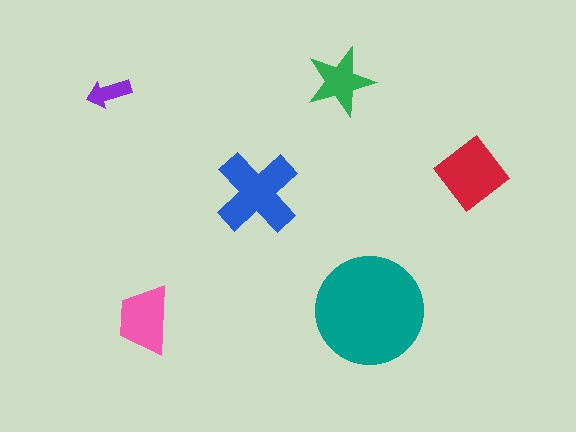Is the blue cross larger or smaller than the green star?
Larger.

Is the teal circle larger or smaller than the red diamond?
Larger.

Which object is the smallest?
The purple arrow.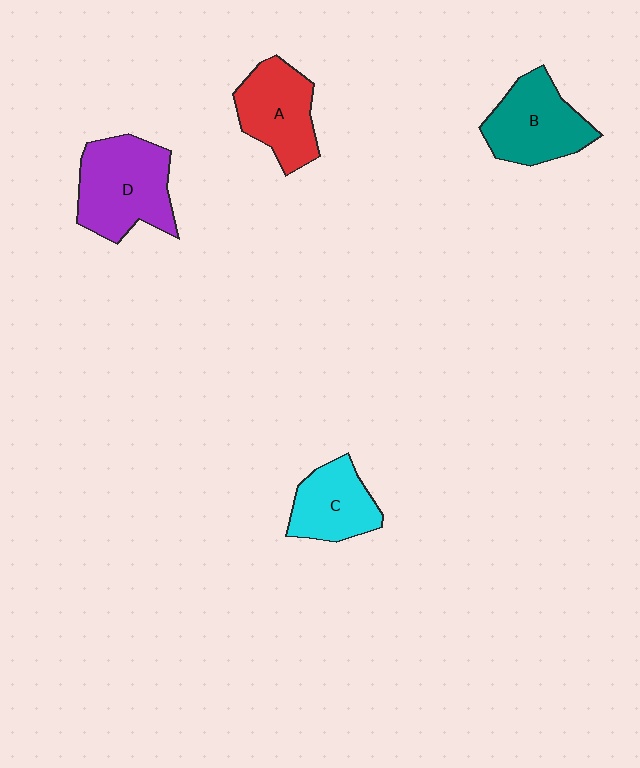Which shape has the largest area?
Shape D (purple).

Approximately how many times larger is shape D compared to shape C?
Approximately 1.5 times.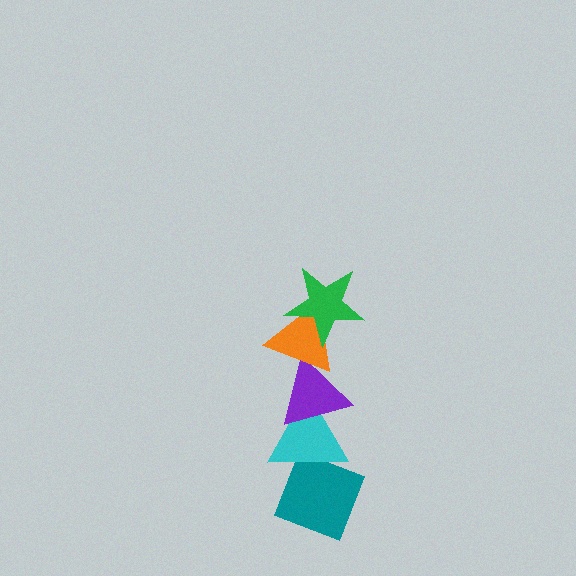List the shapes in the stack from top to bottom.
From top to bottom: the green star, the orange triangle, the purple triangle, the cyan triangle, the teal diamond.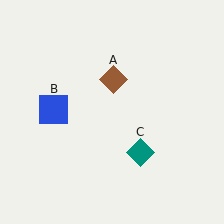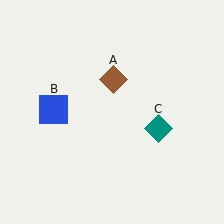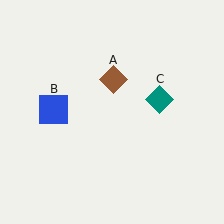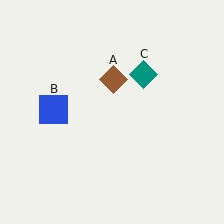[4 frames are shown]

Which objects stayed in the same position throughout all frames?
Brown diamond (object A) and blue square (object B) remained stationary.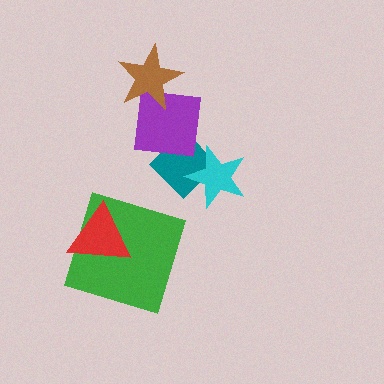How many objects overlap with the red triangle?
1 object overlaps with the red triangle.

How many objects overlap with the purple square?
2 objects overlap with the purple square.